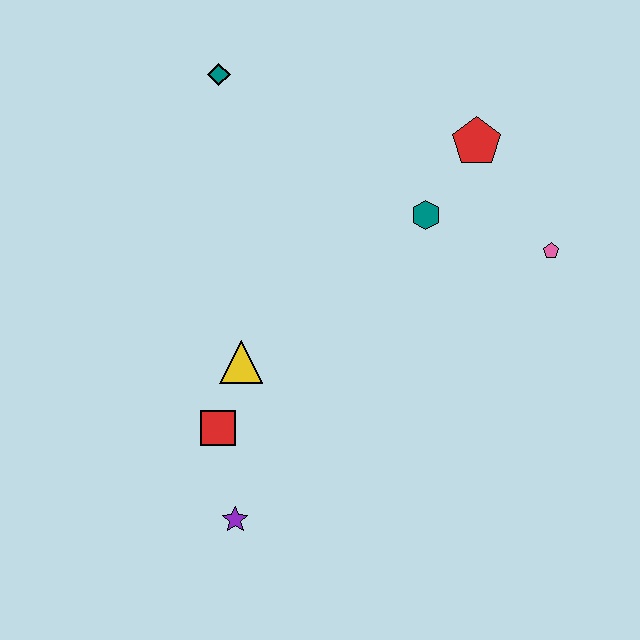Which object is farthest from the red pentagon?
The purple star is farthest from the red pentagon.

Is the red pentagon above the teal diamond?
No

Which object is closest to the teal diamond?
The teal hexagon is closest to the teal diamond.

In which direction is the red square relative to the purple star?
The red square is above the purple star.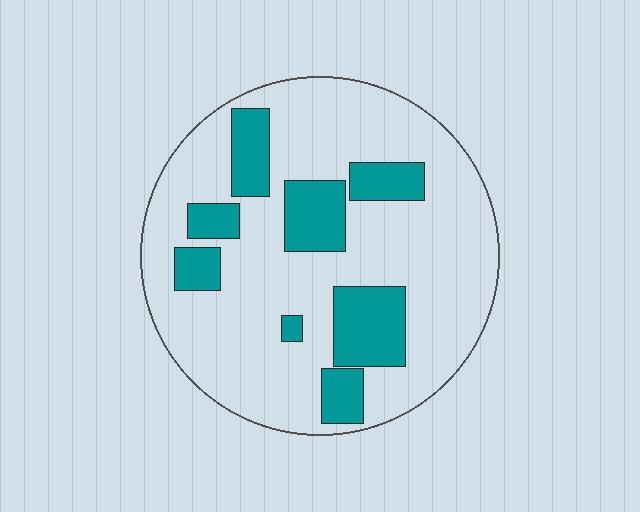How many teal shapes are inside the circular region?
8.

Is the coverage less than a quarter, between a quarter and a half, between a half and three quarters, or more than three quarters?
Less than a quarter.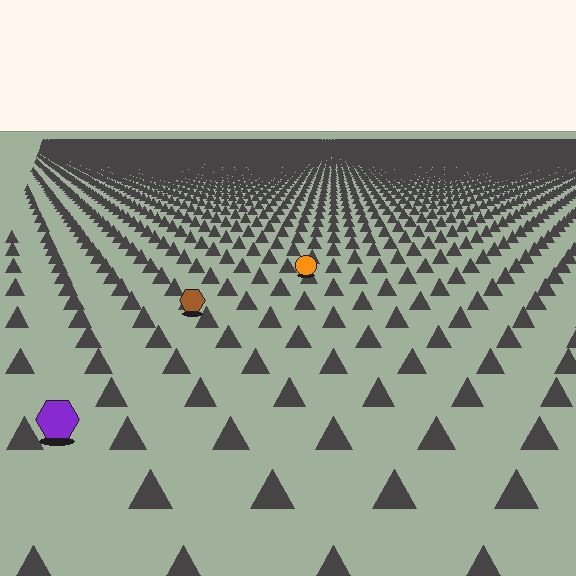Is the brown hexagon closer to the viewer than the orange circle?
Yes. The brown hexagon is closer — you can tell from the texture gradient: the ground texture is coarser near it.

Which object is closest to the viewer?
The purple hexagon is closest. The texture marks near it are larger and more spread out.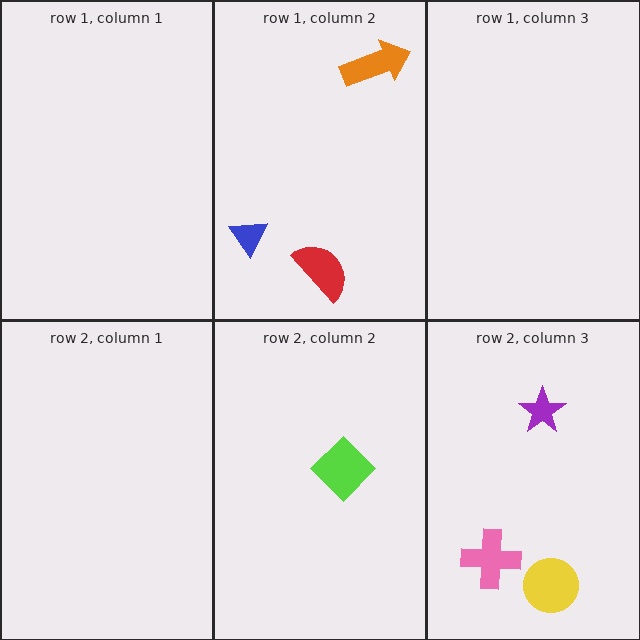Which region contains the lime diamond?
The row 2, column 2 region.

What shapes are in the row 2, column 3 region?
The yellow circle, the pink cross, the purple star.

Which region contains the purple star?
The row 2, column 3 region.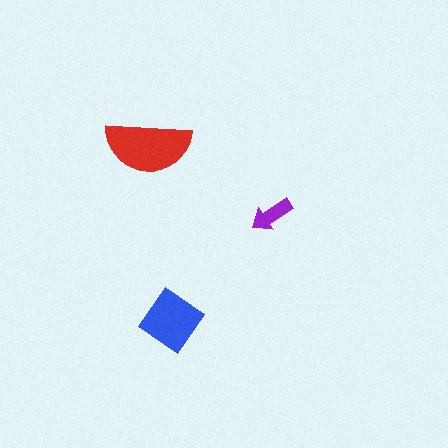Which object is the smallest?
The purple arrow.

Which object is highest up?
The red semicircle is topmost.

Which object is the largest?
The red semicircle.